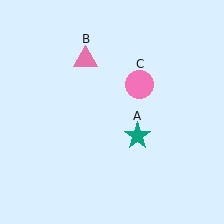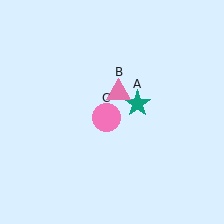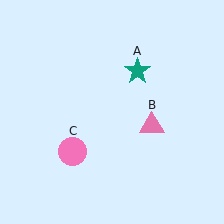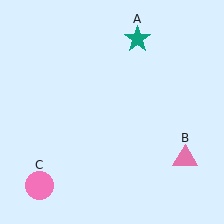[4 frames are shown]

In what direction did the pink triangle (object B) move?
The pink triangle (object B) moved down and to the right.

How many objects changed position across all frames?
3 objects changed position: teal star (object A), pink triangle (object B), pink circle (object C).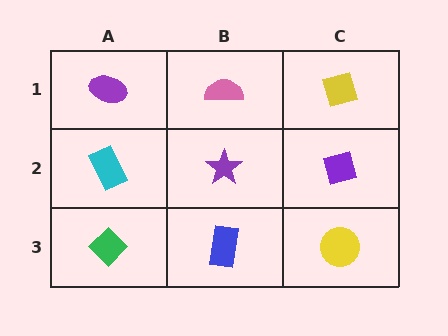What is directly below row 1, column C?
A purple square.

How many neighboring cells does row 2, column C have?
3.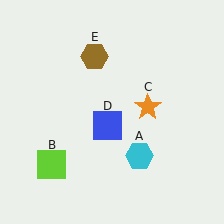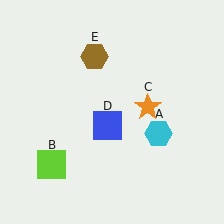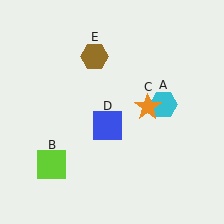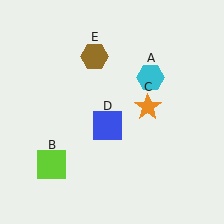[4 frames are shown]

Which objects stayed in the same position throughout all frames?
Lime square (object B) and orange star (object C) and blue square (object D) and brown hexagon (object E) remained stationary.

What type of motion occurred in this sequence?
The cyan hexagon (object A) rotated counterclockwise around the center of the scene.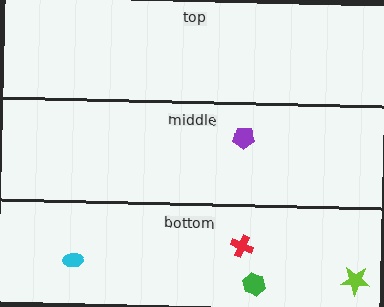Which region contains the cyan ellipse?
The bottom region.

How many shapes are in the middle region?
1.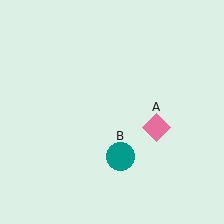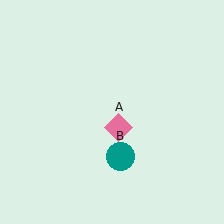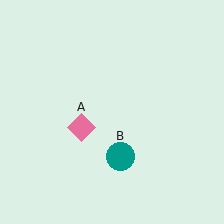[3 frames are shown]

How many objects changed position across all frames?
1 object changed position: pink diamond (object A).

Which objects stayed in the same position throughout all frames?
Teal circle (object B) remained stationary.